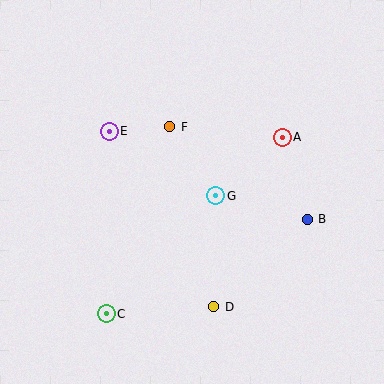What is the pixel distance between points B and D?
The distance between B and D is 128 pixels.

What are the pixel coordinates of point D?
Point D is at (214, 307).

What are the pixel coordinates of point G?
Point G is at (216, 196).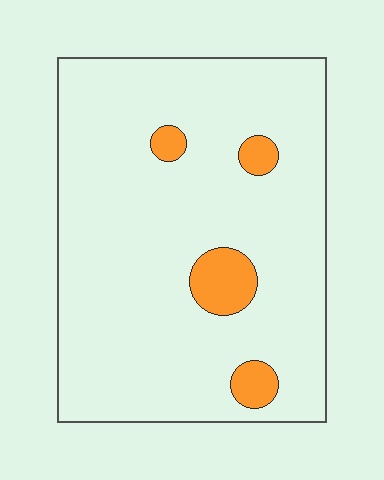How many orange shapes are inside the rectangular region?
4.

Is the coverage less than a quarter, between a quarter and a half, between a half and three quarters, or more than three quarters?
Less than a quarter.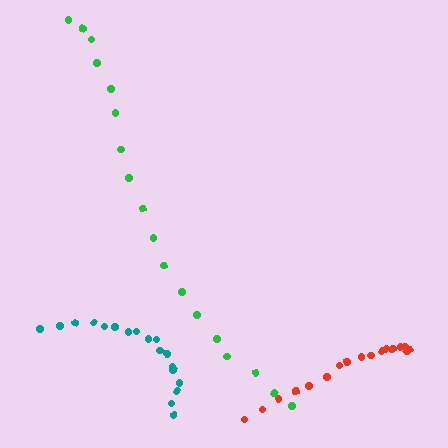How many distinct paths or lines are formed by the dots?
There are 3 distinct paths.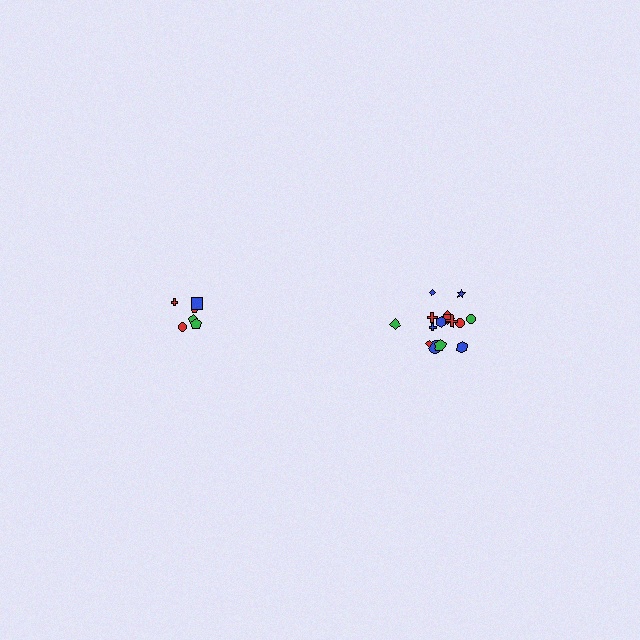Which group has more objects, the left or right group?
The right group.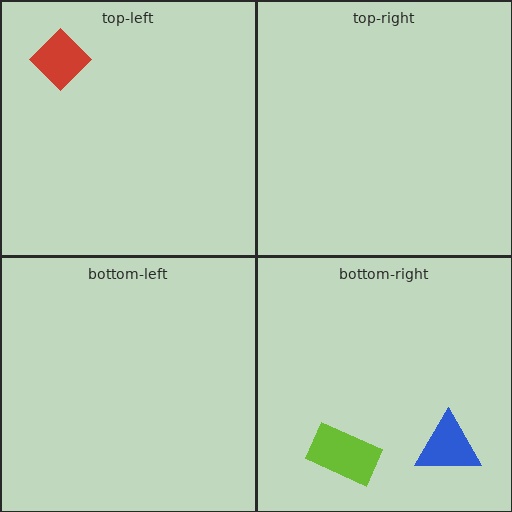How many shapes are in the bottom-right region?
2.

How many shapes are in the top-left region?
1.